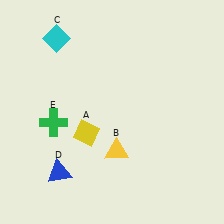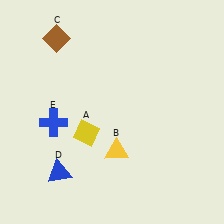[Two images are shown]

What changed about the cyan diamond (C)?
In Image 1, C is cyan. In Image 2, it changed to brown.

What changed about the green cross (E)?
In Image 1, E is green. In Image 2, it changed to blue.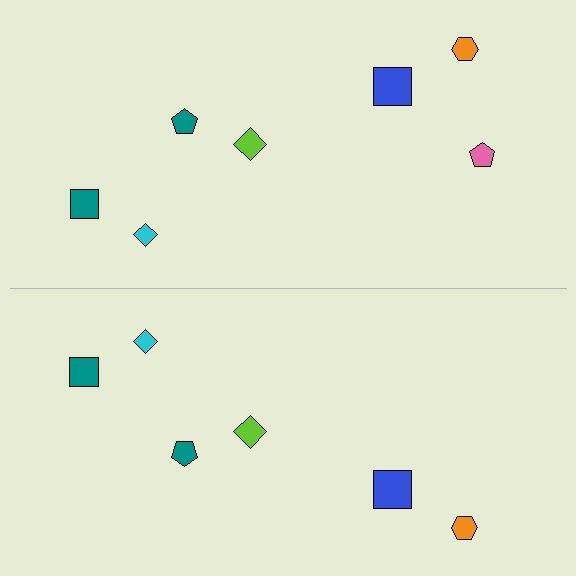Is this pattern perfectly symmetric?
No, the pattern is not perfectly symmetric. A pink pentagon is missing from the bottom side.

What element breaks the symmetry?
A pink pentagon is missing from the bottom side.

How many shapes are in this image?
There are 13 shapes in this image.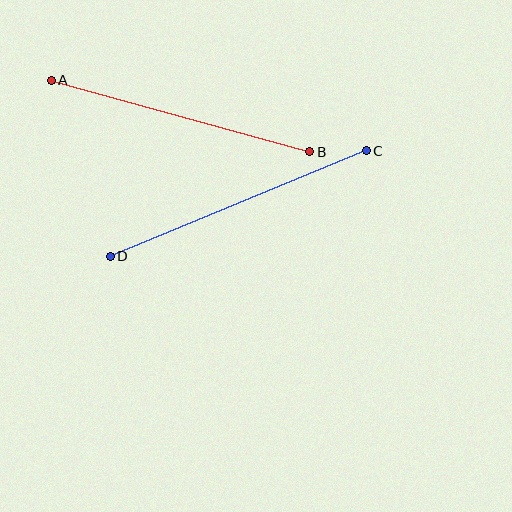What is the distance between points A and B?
The distance is approximately 268 pixels.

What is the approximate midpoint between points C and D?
The midpoint is at approximately (238, 204) pixels.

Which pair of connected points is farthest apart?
Points C and D are farthest apart.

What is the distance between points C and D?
The distance is approximately 277 pixels.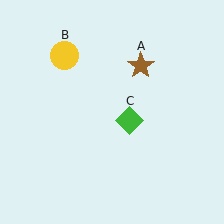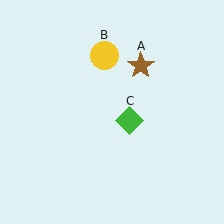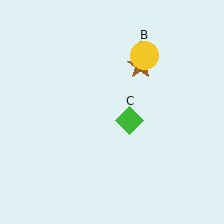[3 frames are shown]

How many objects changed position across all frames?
1 object changed position: yellow circle (object B).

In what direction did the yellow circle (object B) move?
The yellow circle (object B) moved right.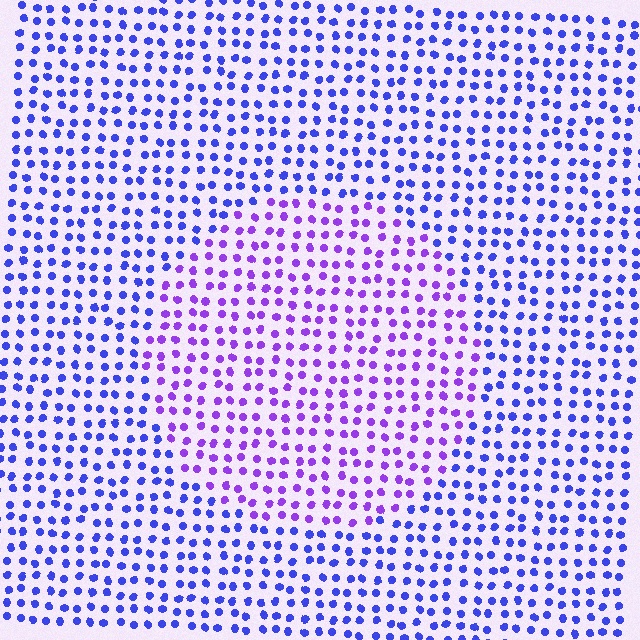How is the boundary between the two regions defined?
The boundary is defined purely by a slight shift in hue (about 36 degrees). Spacing, size, and orientation are identical on both sides.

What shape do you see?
I see a circle.